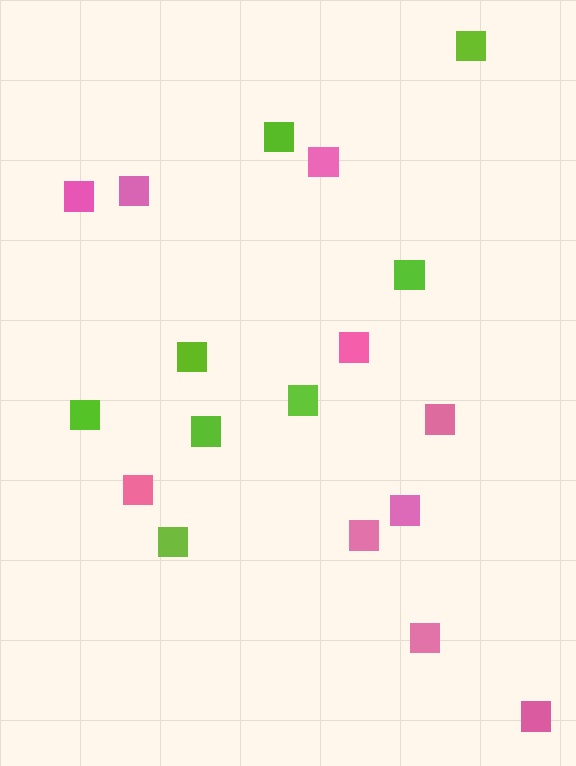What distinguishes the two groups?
There are 2 groups: one group of pink squares (10) and one group of lime squares (8).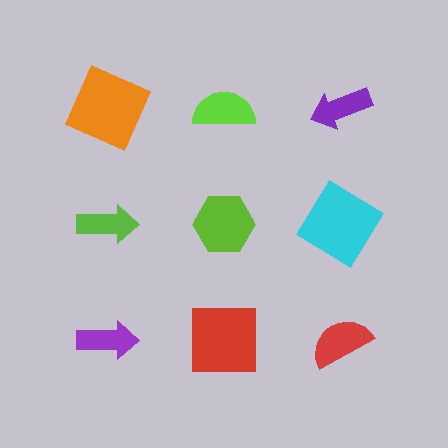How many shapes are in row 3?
3 shapes.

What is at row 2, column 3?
A cyan diamond.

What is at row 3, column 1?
A purple arrow.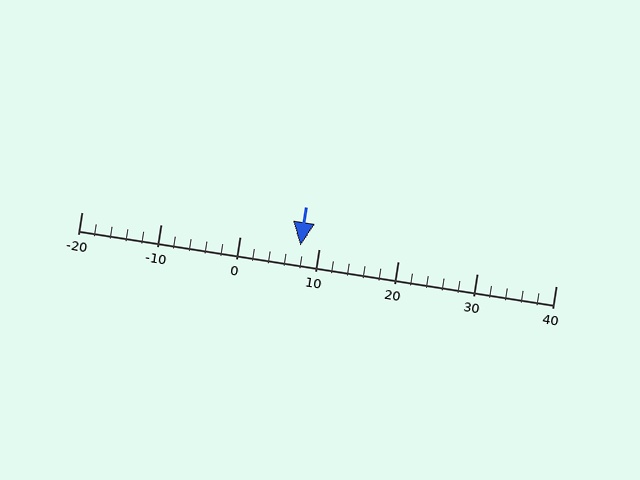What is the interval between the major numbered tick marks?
The major tick marks are spaced 10 units apart.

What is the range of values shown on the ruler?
The ruler shows values from -20 to 40.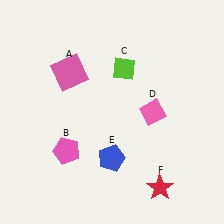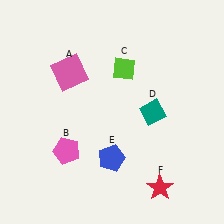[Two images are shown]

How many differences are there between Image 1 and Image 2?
There is 1 difference between the two images.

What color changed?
The diamond (D) changed from pink in Image 1 to teal in Image 2.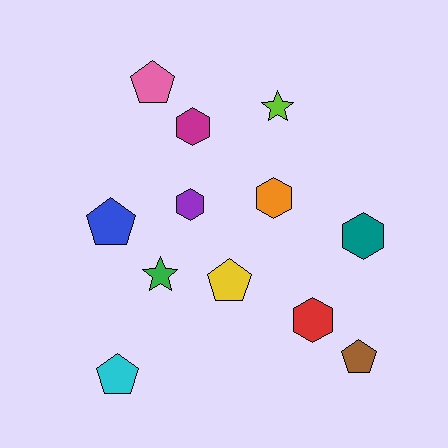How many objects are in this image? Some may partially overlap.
There are 12 objects.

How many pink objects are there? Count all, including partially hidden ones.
There is 1 pink object.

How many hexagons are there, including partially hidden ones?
There are 5 hexagons.